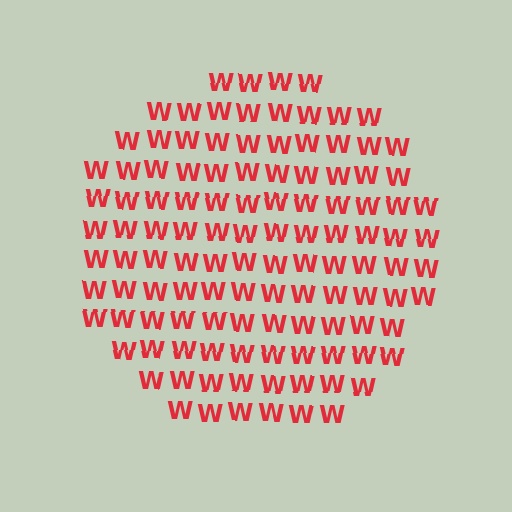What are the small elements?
The small elements are letter W's.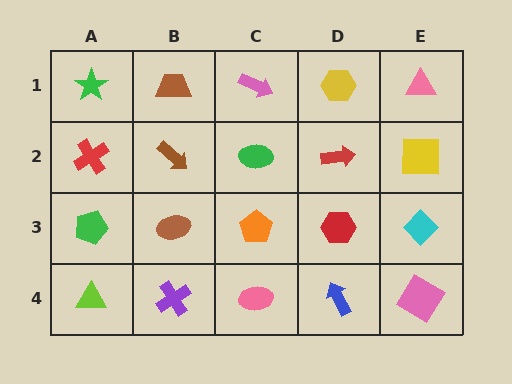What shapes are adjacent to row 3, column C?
A green ellipse (row 2, column C), a pink ellipse (row 4, column C), a brown ellipse (row 3, column B), a red hexagon (row 3, column D).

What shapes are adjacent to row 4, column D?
A red hexagon (row 3, column D), a pink ellipse (row 4, column C), a pink diamond (row 4, column E).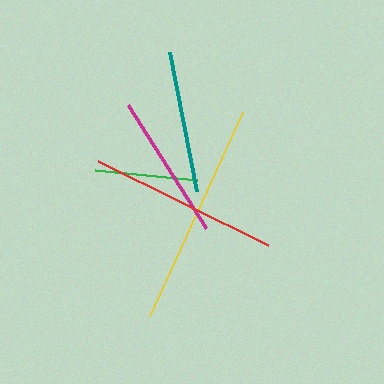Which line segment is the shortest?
The green line is the shortest at approximately 103 pixels.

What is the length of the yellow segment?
The yellow segment is approximately 224 pixels long.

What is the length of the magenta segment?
The magenta segment is approximately 146 pixels long.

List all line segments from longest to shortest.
From longest to shortest: yellow, red, magenta, teal, green.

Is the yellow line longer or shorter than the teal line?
The yellow line is longer than the teal line.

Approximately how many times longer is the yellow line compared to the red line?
The yellow line is approximately 1.2 times the length of the red line.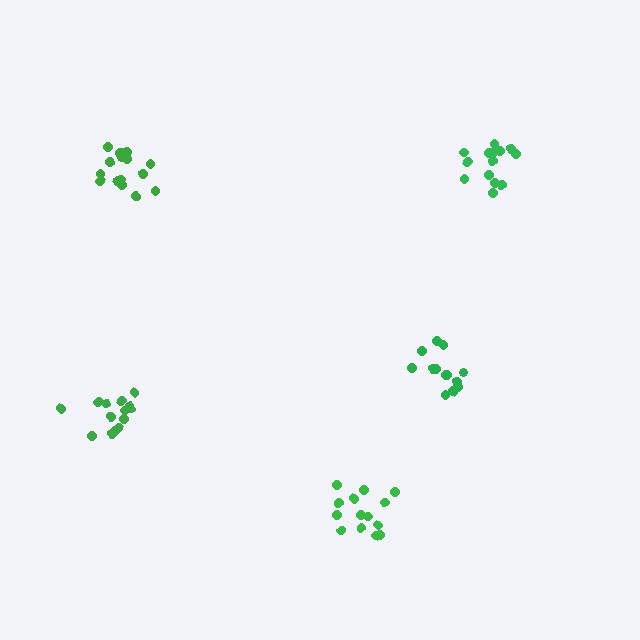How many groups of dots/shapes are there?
There are 5 groups.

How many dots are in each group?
Group 1: 14 dots, Group 2: 14 dots, Group 3: 14 dots, Group 4: 16 dots, Group 5: 13 dots (71 total).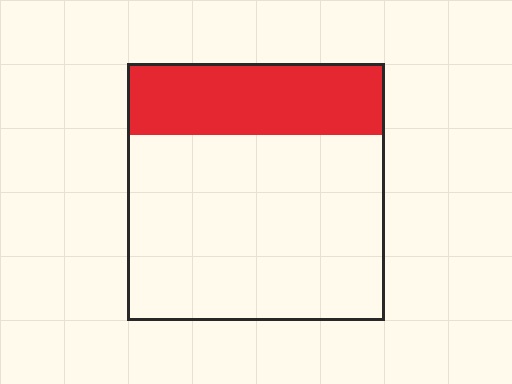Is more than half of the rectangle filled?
No.